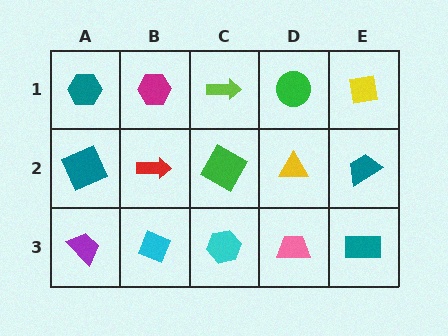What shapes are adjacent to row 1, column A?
A teal square (row 2, column A), a magenta hexagon (row 1, column B).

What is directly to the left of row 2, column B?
A teal square.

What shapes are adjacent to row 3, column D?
A yellow triangle (row 2, column D), a cyan hexagon (row 3, column C), a teal rectangle (row 3, column E).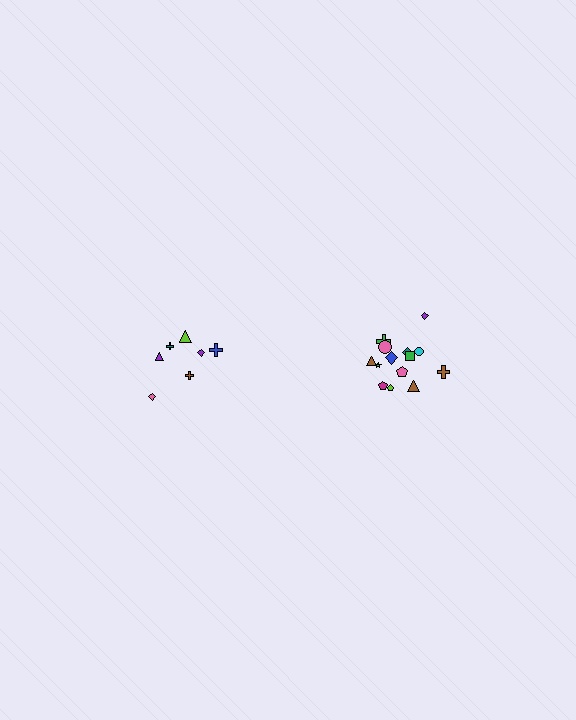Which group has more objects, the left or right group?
The right group.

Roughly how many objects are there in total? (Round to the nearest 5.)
Roughly 20 objects in total.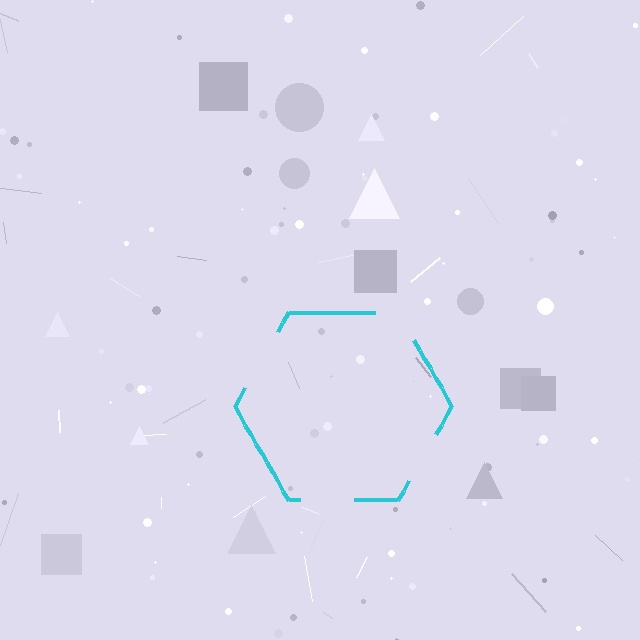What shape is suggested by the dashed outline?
The dashed outline suggests a hexagon.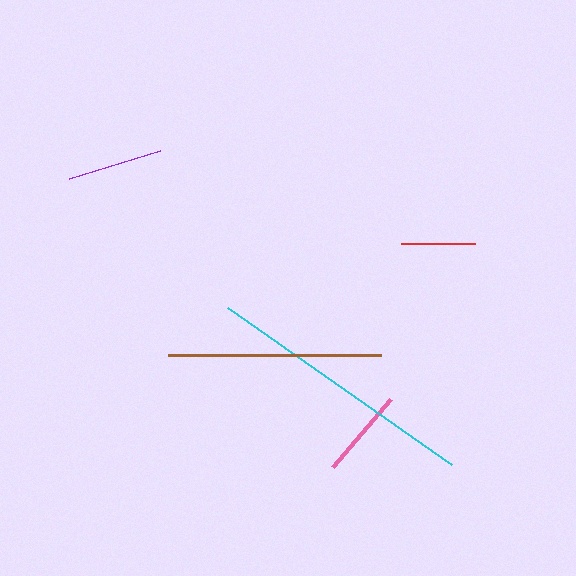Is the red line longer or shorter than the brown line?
The brown line is longer than the red line.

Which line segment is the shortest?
The red line is the shortest at approximately 74 pixels.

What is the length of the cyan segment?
The cyan segment is approximately 273 pixels long.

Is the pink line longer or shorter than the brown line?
The brown line is longer than the pink line.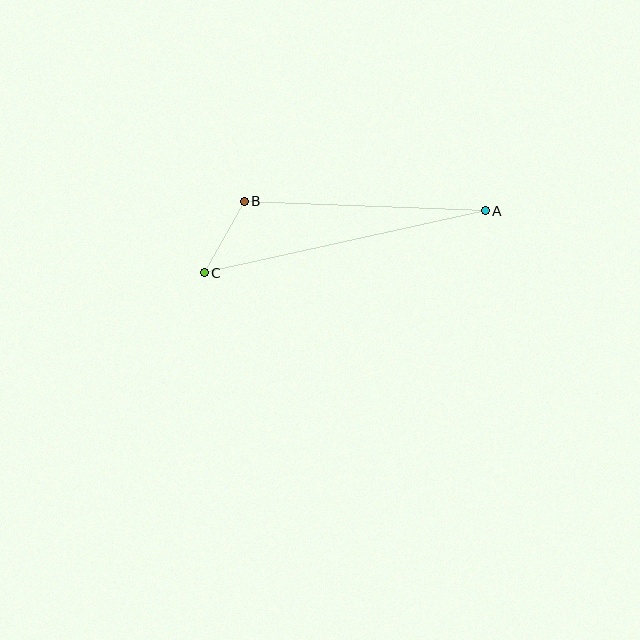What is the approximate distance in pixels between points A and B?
The distance between A and B is approximately 241 pixels.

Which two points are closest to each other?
Points B and C are closest to each other.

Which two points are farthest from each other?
Points A and C are farthest from each other.